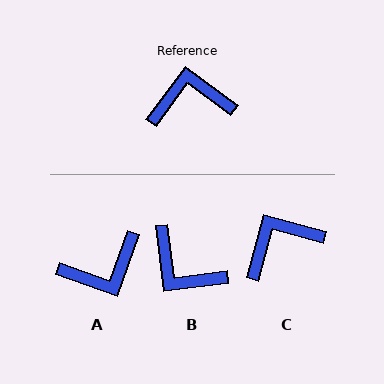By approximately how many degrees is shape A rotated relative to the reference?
Approximately 163 degrees clockwise.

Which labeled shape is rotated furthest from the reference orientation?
A, about 163 degrees away.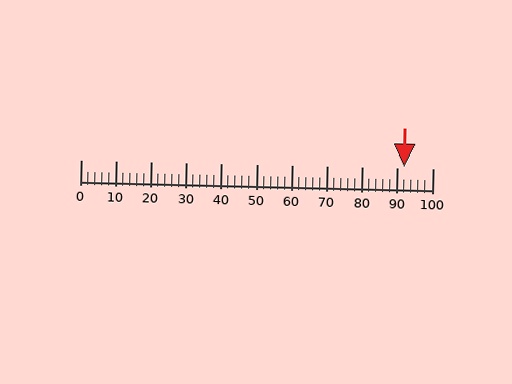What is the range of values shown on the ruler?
The ruler shows values from 0 to 100.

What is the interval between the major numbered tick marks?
The major tick marks are spaced 10 units apart.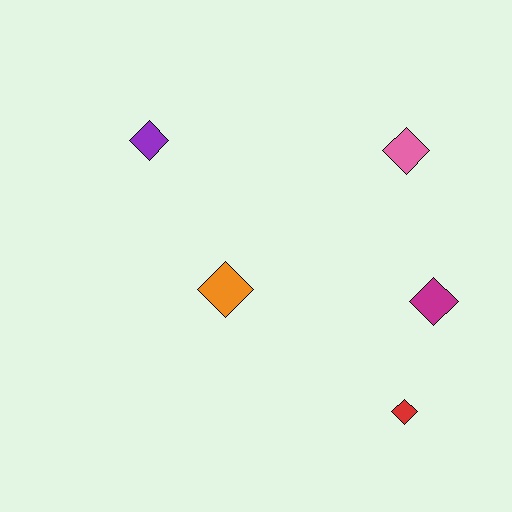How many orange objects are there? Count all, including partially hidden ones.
There is 1 orange object.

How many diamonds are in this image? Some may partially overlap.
There are 5 diamonds.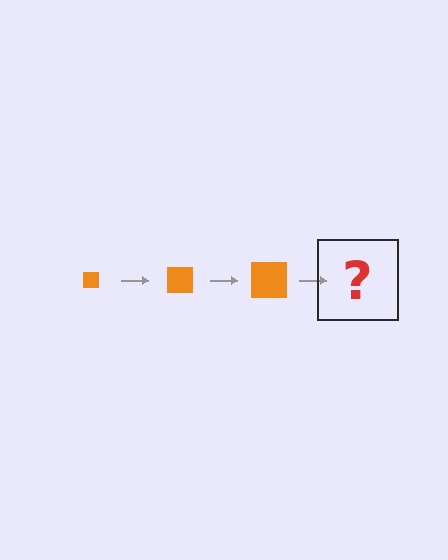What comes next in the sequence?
The next element should be an orange square, larger than the previous one.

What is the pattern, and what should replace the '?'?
The pattern is that the square gets progressively larger each step. The '?' should be an orange square, larger than the previous one.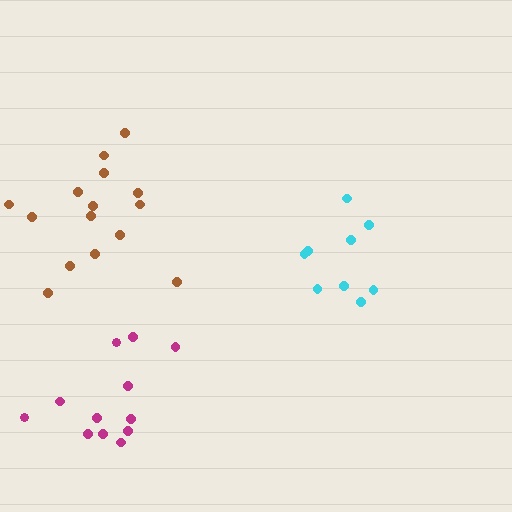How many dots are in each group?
Group 1: 9 dots, Group 2: 15 dots, Group 3: 12 dots (36 total).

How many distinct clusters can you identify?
There are 3 distinct clusters.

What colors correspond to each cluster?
The clusters are colored: cyan, brown, magenta.